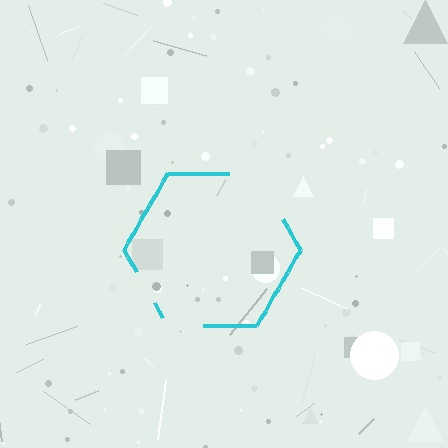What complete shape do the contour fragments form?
The contour fragments form a hexagon.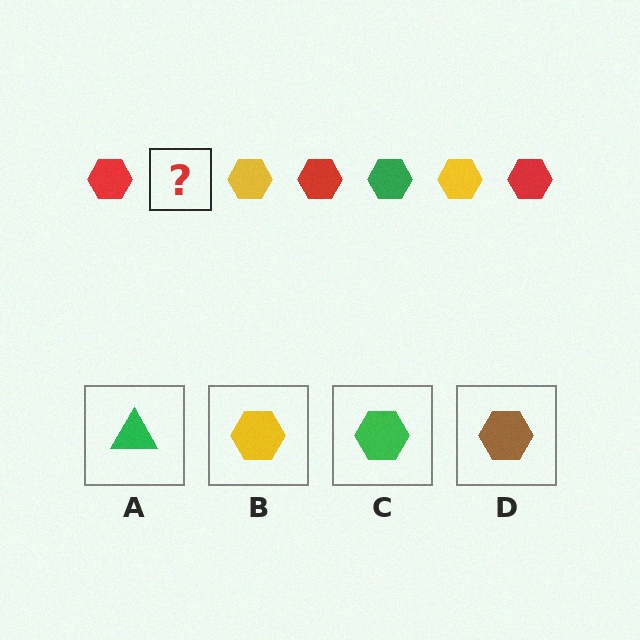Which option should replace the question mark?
Option C.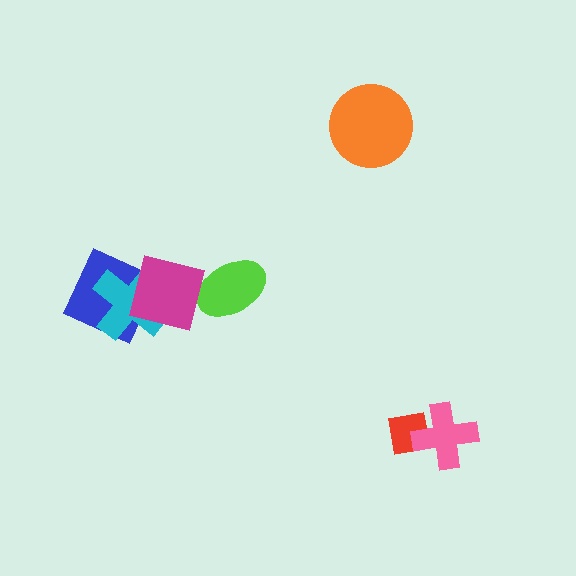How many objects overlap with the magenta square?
3 objects overlap with the magenta square.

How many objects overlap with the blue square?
2 objects overlap with the blue square.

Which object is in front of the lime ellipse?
The magenta square is in front of the lime ellipse.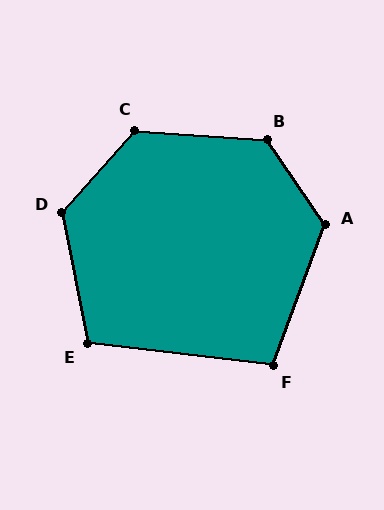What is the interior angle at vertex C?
Approximately 128 degrees (obtuse).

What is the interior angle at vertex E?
Approximately 108 degrees (obtuse).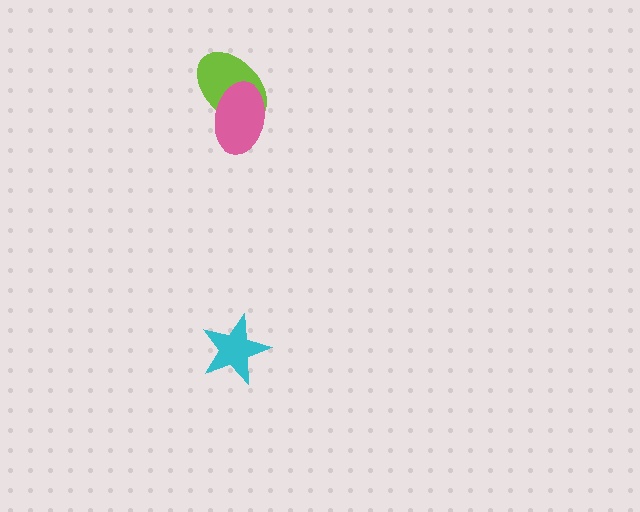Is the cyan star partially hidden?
No, no other shape covers it.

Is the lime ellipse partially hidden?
Yes, it is partially covered by another shape.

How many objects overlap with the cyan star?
0 objects overlap with the cyan star.